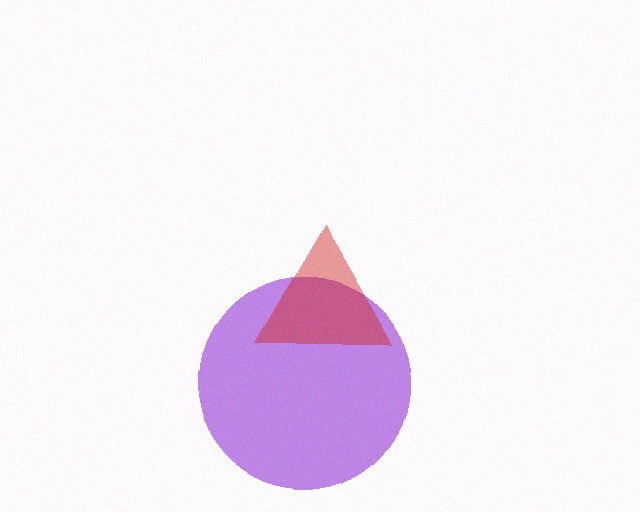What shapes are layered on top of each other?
The layered shapes are: a purple circle, a red triangle.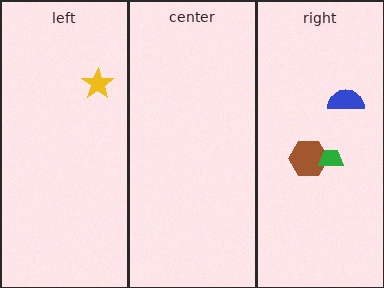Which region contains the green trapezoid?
The right region.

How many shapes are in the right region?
3.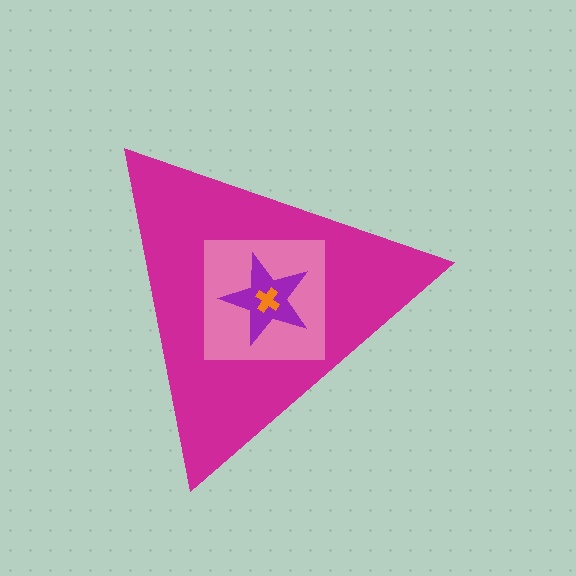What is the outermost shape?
The magenta triangle.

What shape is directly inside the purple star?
The orange cross.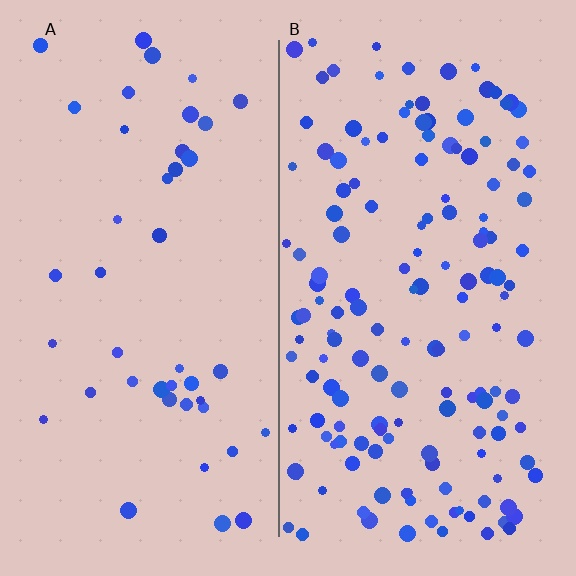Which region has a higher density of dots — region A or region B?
B (the right).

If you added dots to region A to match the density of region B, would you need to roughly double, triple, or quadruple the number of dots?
Approximately quadruple.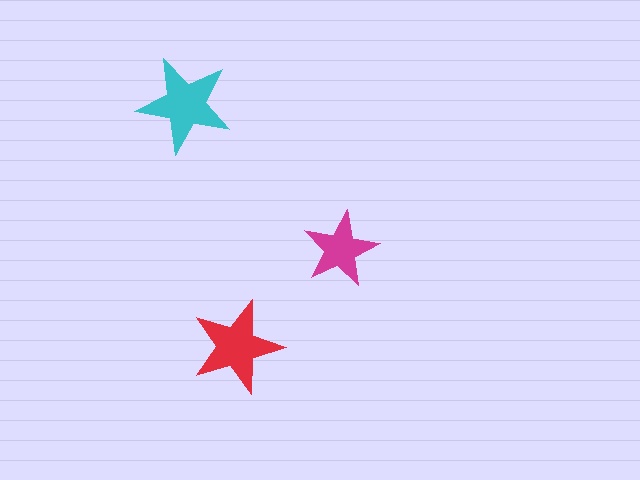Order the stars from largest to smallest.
the cyan one, the red one, the magenta one.